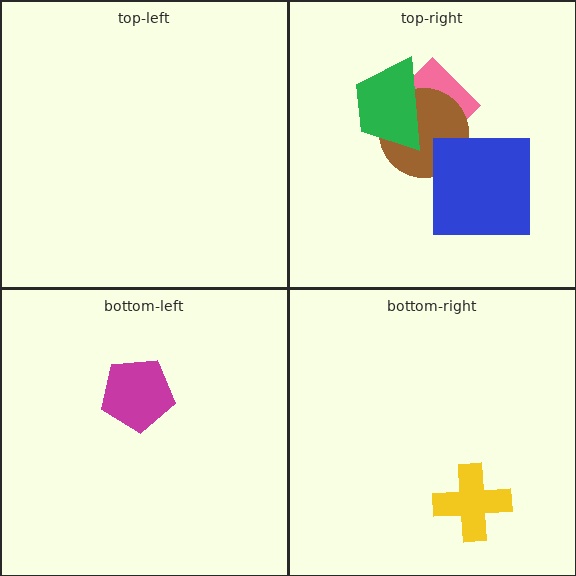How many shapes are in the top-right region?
4.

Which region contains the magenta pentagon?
The bottom-left region.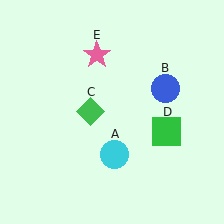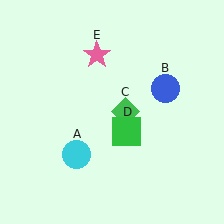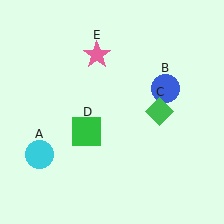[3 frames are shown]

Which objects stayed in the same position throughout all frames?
Blue circle (object B) and pink star (object E) remained stationary.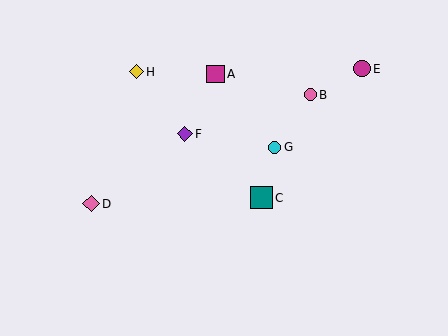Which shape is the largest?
The teal square (labeled C) is the largest.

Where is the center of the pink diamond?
The center of the pink diamond is at (91, 204).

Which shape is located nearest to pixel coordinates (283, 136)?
The cyan circle (labeled G) at (275, 147) is nearest to that location.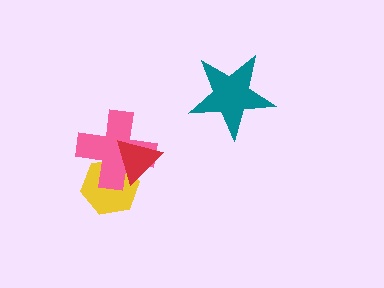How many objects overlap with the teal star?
0 objects overlap with the teal star.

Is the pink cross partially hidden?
Yes, it is partially covered by another shape.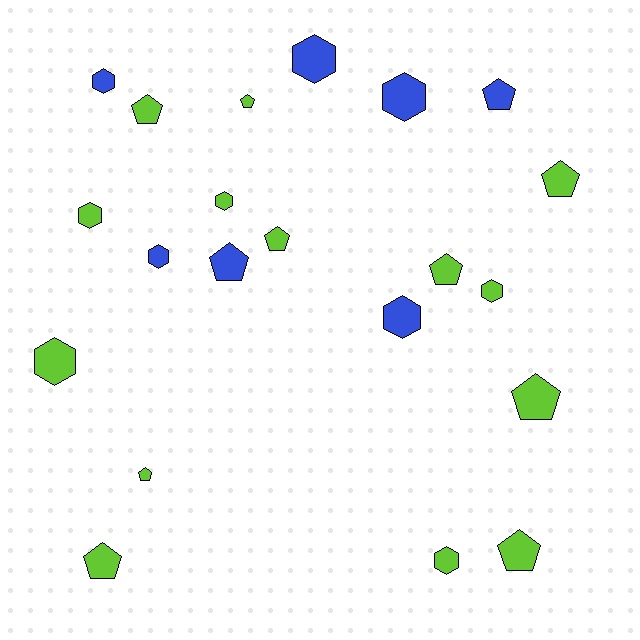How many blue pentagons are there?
There are 2 blue pentagons.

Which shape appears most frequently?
Pentagon, with 11 objects.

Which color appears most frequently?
Lime, with 14 objects.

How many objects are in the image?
There are 21 objects.